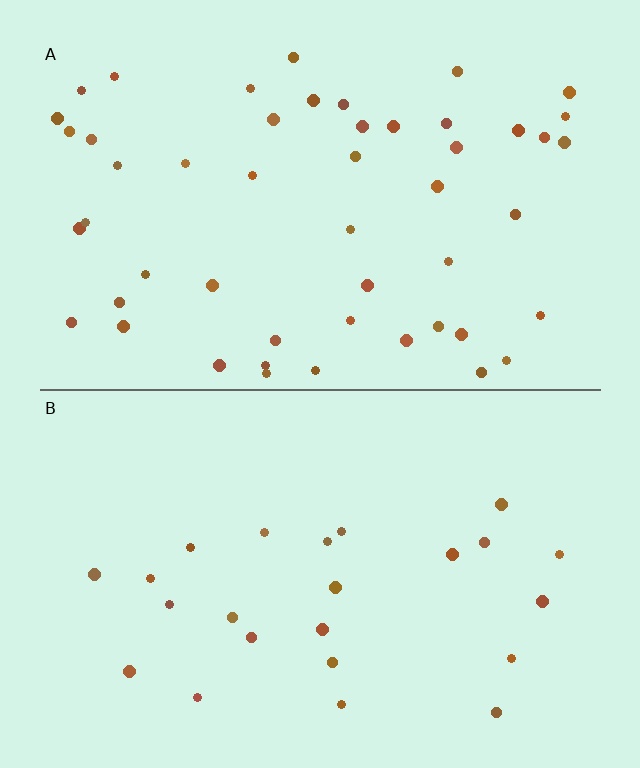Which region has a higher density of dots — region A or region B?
A (the top).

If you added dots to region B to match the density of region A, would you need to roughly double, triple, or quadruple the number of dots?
Approximately double.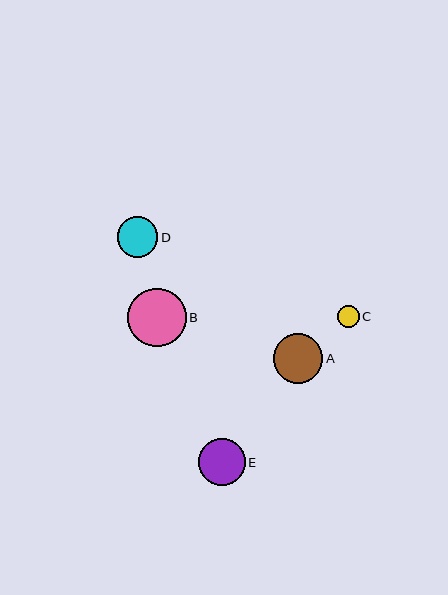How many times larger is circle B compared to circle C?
Circle B is approximately 2.7 times the size of circle C.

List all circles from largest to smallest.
From largest to smallest: B, A, E, D, C.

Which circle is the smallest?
Circle C is the smallest with a size of approximately 22 pixels.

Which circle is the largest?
Circle B is the largest with a size of approximately 59 pixels.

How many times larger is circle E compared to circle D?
Circle E is approximately 1.2 times the size of circle D.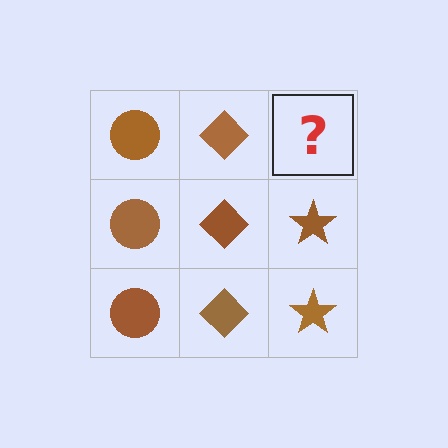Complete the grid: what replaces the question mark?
The question mark should be replaced with a brown star.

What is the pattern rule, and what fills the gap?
The rule is that each column has a consistent shape. The gap should be filled with a brown star.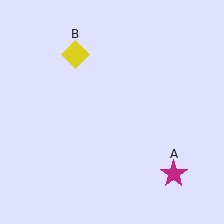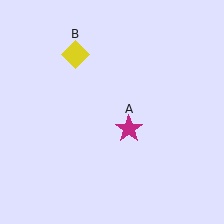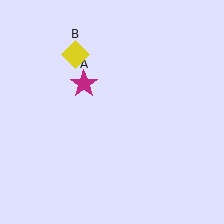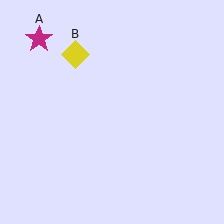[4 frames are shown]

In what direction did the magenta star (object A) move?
The magenta star (object A) moved up and to the left.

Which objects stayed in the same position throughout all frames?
Yellow diamond (object B) remained stationary.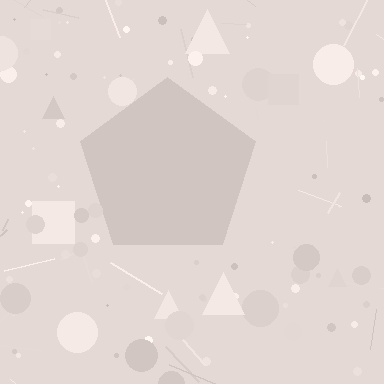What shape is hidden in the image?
A pentagon is hidden in the image.